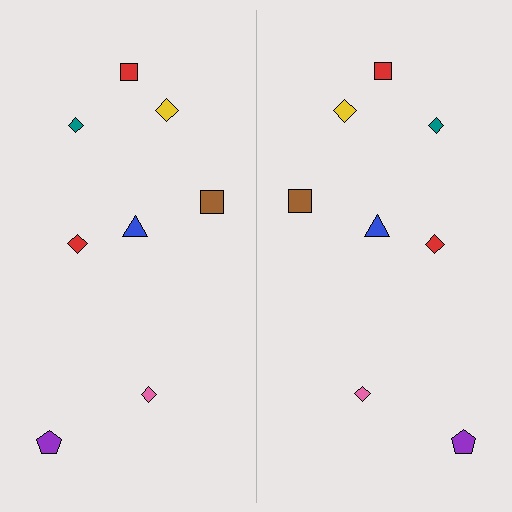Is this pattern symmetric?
Yes, this pattern has bilateral (reflection) symmetry.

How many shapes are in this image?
There are 16 shapes in this image.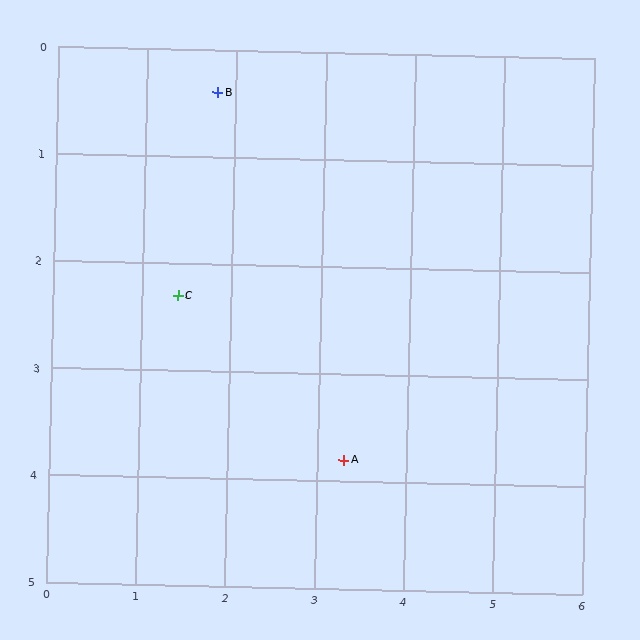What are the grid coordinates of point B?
Point B is at approximately (1.8, 0.4).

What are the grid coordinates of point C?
Point C is at approximately (1.4, 2.3).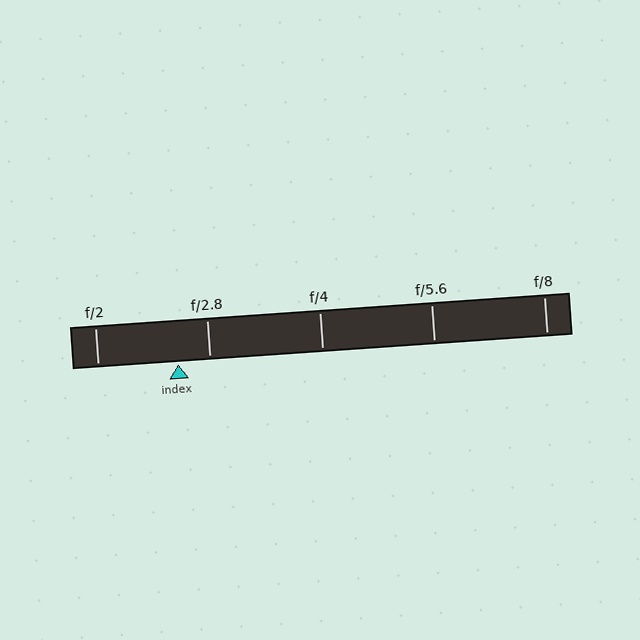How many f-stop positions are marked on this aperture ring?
There are 5 f-stop positions marked.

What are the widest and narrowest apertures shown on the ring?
The widest aperture shown is f/2 and the narrowest is f/8.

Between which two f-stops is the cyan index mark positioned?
The index mark is between f/2 and f/2.8.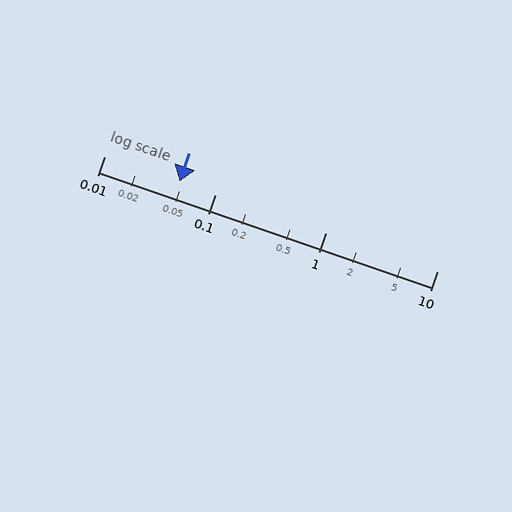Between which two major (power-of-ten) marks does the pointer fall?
The pointer is between 0.01 and 0.1.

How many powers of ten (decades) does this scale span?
The scale spans 3 decades, from 0.01 to 10.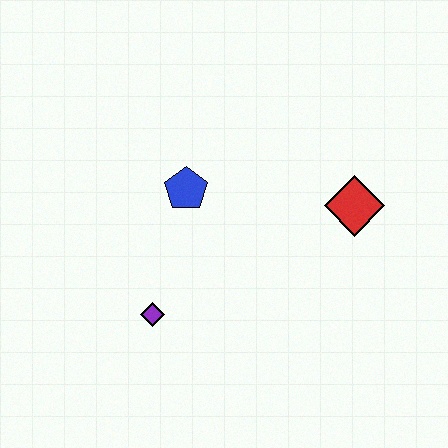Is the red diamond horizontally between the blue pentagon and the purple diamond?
No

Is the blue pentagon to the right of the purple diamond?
Yes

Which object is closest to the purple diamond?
The blue pentagon is closest to the purple diamond.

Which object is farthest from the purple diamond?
The red diamond is farthest from the purple diamond.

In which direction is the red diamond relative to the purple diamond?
The red diamond is to the right of the purple diamond.